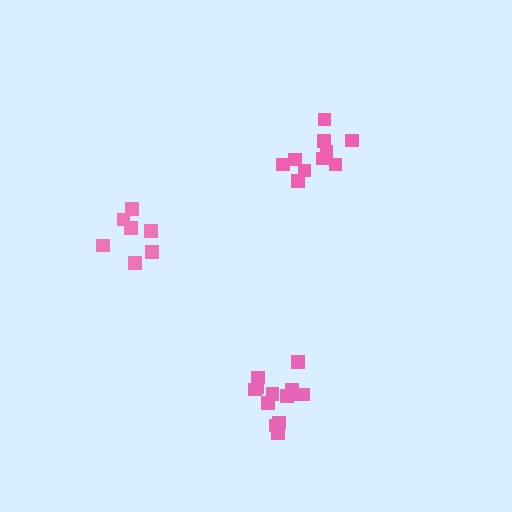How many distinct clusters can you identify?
There are 3 distinct clusters.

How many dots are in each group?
Group 1: 10 dots, Group 2: 13 dots, Group 3: 7 dots (30 total).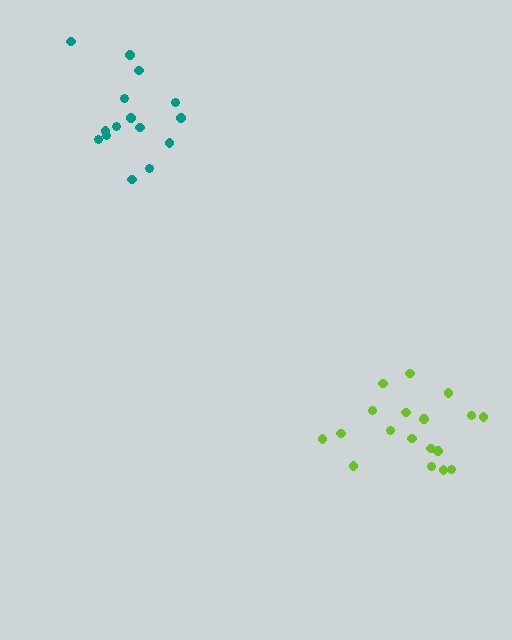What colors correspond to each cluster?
The clusters are colored: lime, teal.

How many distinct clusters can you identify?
There are 2 distinct clusters.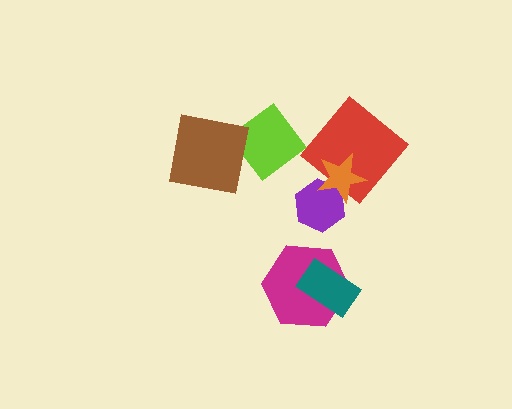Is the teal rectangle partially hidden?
No, no other shape covers it.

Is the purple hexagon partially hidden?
Yes, it is partially covered by another shape.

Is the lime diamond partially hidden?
Yes, it is partially covered by another shape.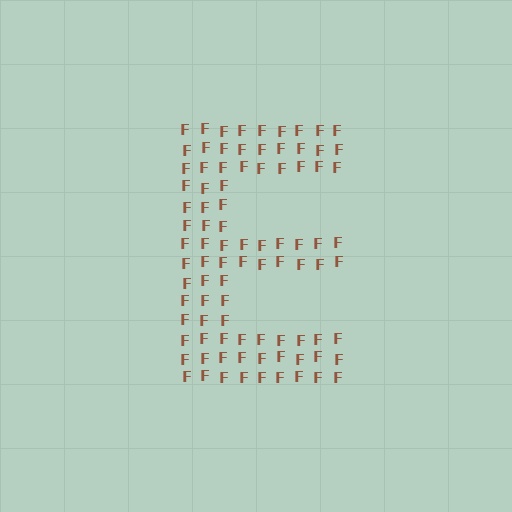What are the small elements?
The small elements are letter F's.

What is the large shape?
The large shape is the letter E.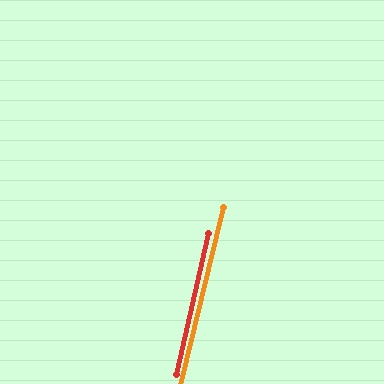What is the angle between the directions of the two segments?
Approximately 1 degree.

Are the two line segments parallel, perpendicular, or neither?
Parallel — their directions differ by only 0.8°.